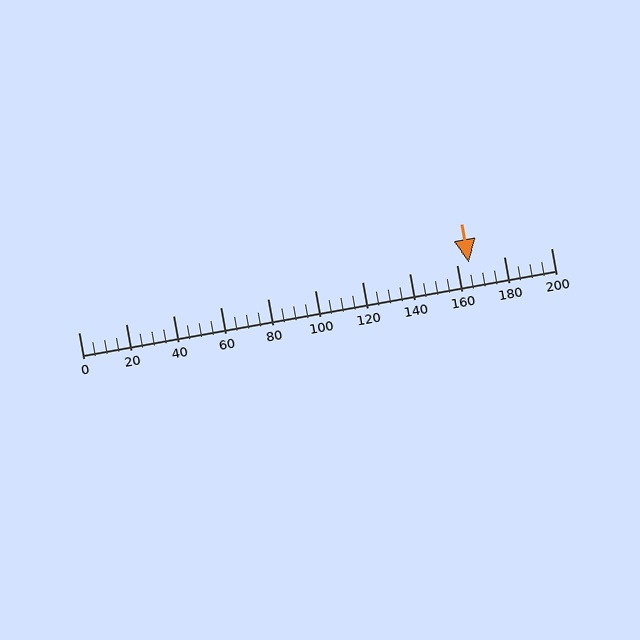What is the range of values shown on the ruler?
The ruler shows values from 0 to 200.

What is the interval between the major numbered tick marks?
The major tick marks are spaced 20 units apart.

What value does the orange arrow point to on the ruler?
The orange arrow points to approximately 165.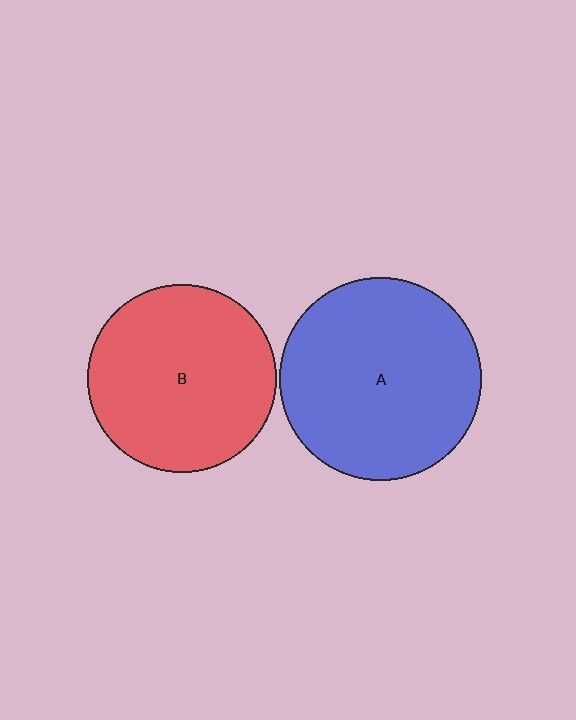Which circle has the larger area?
Circle A (blue).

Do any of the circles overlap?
No, none of the circles overlap.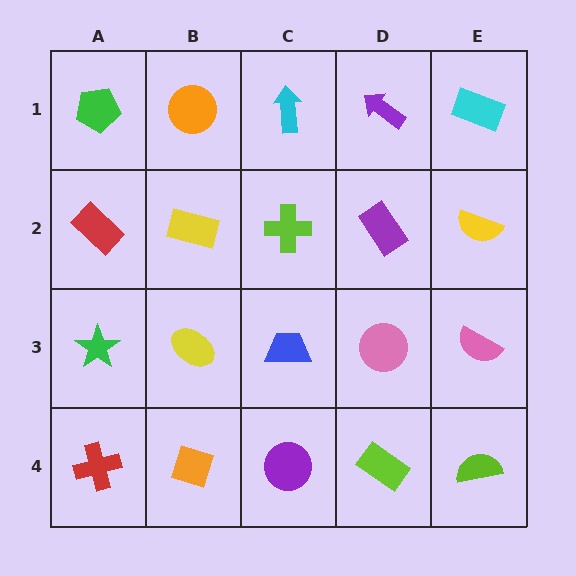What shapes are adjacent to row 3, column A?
A red rectangle (row 2, column A), a red cross (row 4, column A), a yellow ellipse (row 3, column B).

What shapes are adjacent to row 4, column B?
A yellow ellipse (row 3, column B), a red cross (row 4, column A), a purple circle (row 4, column C).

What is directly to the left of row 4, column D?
A purple circle.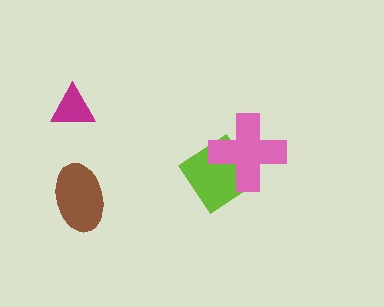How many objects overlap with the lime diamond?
1 object overlaps with the lime diamond.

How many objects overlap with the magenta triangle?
0 objects overlap with the magenta triangle.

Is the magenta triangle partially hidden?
No, no other shape covers it.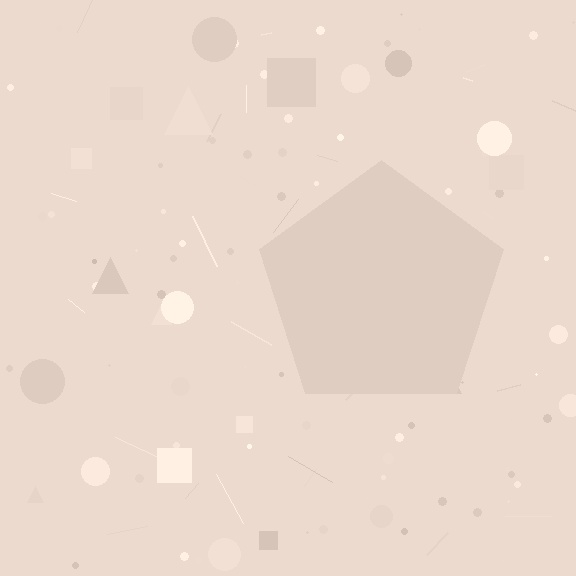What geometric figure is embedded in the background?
A pentagon is embedded in the background.